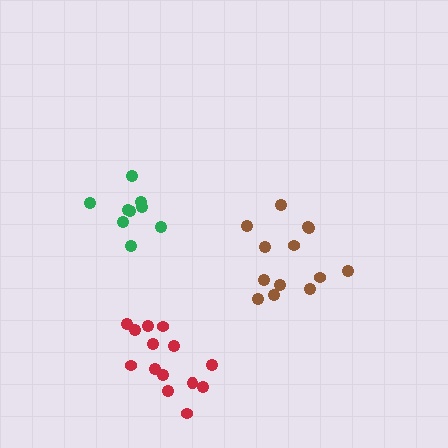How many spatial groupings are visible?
There are 3 spatial groupings.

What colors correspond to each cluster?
The clusters are colored: brown, red, green.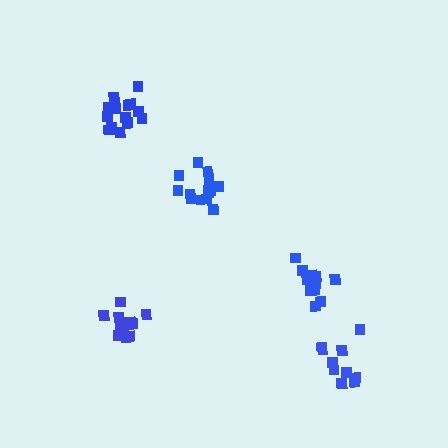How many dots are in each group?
Group 1: 14 dots, Group 2: 13 dots, Group 3: 14 dots, Group 4: 12 dots, Group 5: 10 dots (63 total).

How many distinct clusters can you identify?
There are 5 distinct clusters.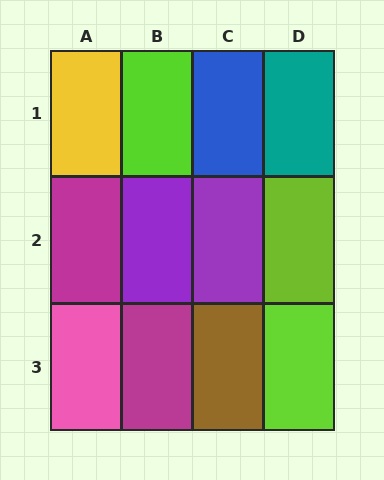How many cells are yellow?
1 cell is yellow.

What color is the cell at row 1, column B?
Lime.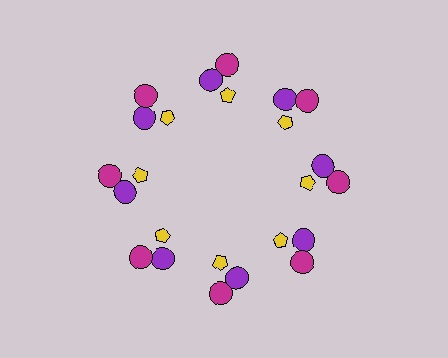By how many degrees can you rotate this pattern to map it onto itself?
The pattern maps onto itself every 45 degrees of rotation.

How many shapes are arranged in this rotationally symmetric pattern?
There are 24 shapes, arranged in 8 groups of 3.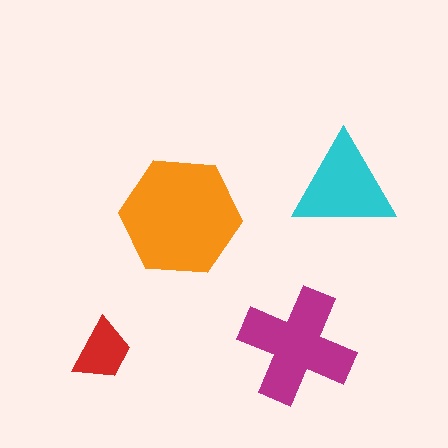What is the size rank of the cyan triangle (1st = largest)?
3rd.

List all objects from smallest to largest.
The red trapezoid, the cyan triangle, the magenta cross, the orange hexagon.